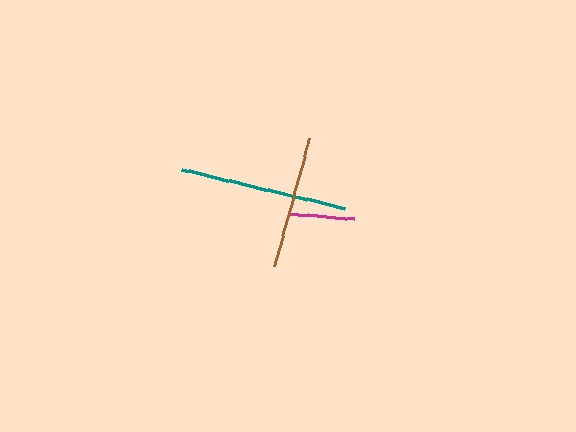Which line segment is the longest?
The teal line is the longest at approximately 168 pixels.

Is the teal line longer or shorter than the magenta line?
The teal line is longer than the magenta line.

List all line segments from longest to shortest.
From longest to shortest: teal, brown, magenta.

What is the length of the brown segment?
The brown segment is approximately 133 pixels long.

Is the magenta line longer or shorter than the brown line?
The brown line is longer than the magenta line.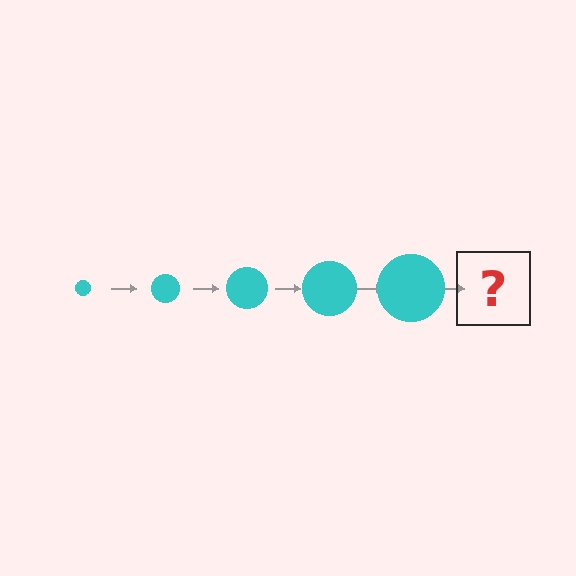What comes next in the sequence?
The next element should be a cyan circle, larger than the previous one.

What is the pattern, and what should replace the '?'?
The pattern is that the circle gets progressively larger each step. The '?' should be a cyan circle, larger than the previous one.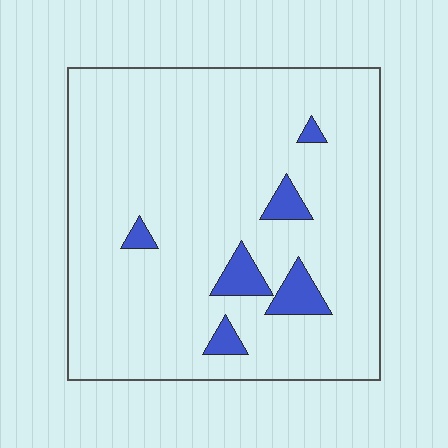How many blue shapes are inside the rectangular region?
6.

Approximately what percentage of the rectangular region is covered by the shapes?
Approximately 5%.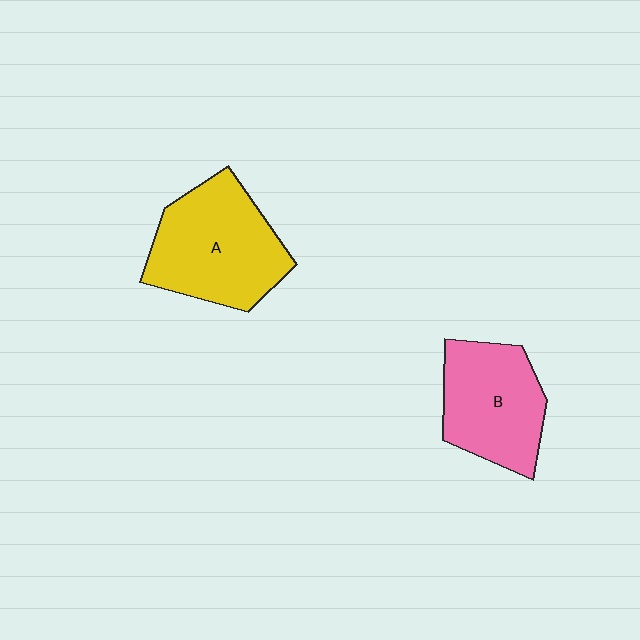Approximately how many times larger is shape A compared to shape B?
Approximately 1.2 times.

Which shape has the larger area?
Shape A (yellow).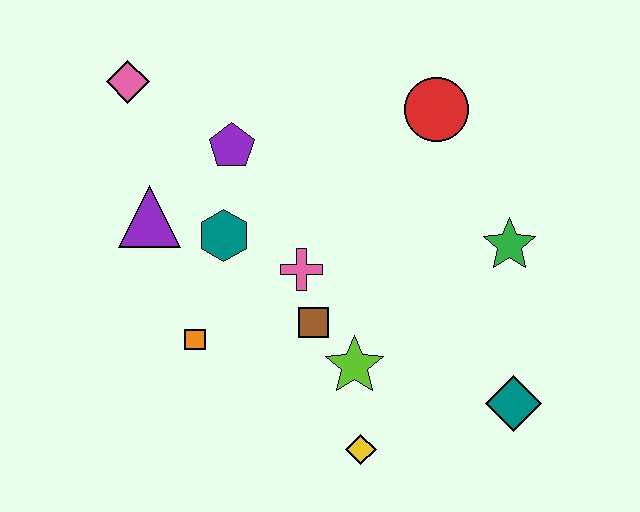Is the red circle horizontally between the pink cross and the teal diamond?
Yes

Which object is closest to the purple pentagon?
The teal hexagon is closest to the purple pentagon.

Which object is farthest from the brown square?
The pink diamond is farthest from the brown square.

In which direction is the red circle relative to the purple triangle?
The red circle is to the right of the purple triangle.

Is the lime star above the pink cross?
No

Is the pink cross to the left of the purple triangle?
No